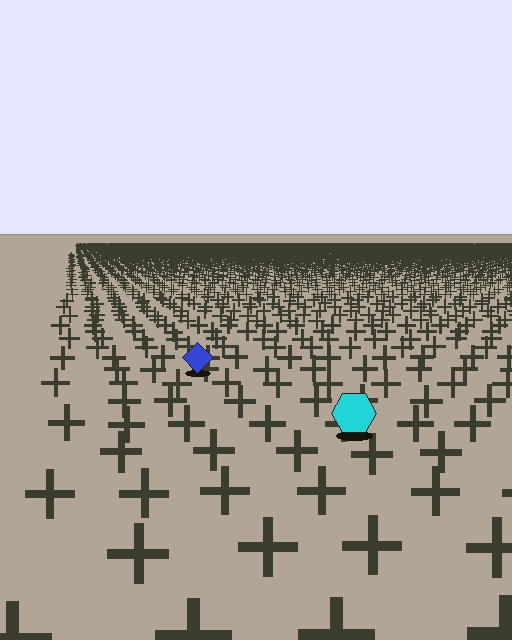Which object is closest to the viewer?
The cyan hexagon is closest. The texture marks near it are larger and more spread out.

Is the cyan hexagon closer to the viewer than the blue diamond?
Yes. The cyan hexagon is closer — you can tell from the texture gradient: the ground texture is coarser near it.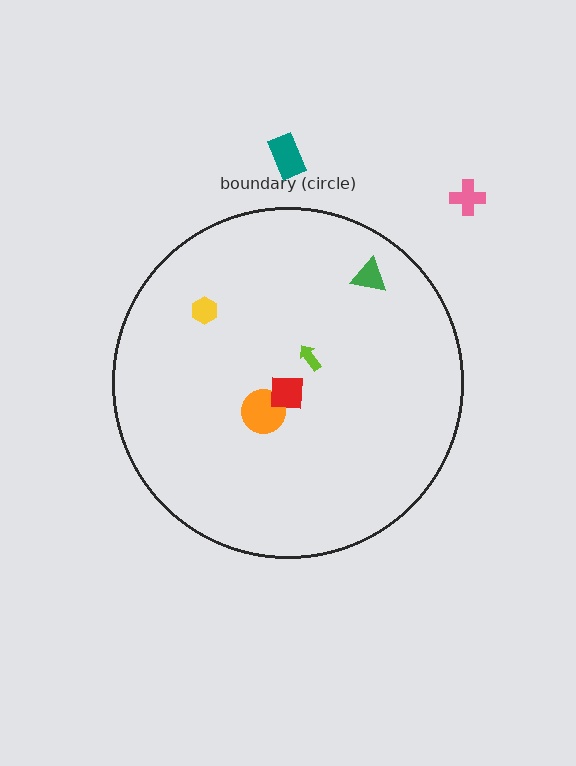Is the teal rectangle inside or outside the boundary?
Outside.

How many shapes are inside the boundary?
5 inside, 2 outside.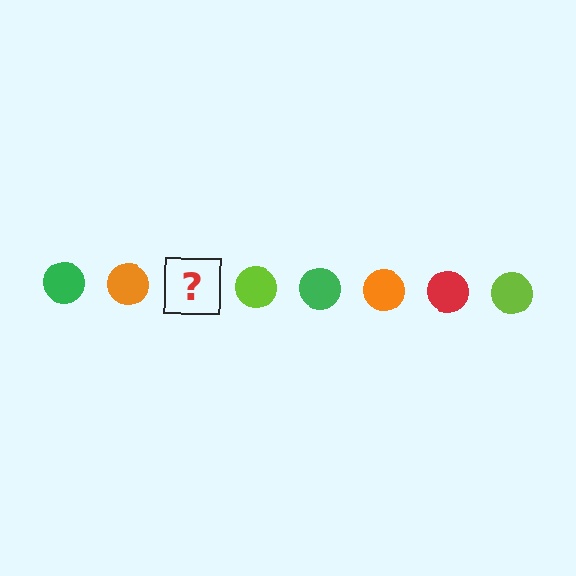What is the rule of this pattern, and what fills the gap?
The rule is that the pattern cycles through green, orange, red, lime circles. The gap should be filled with a red circle.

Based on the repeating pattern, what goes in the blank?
The blank should be a red circle.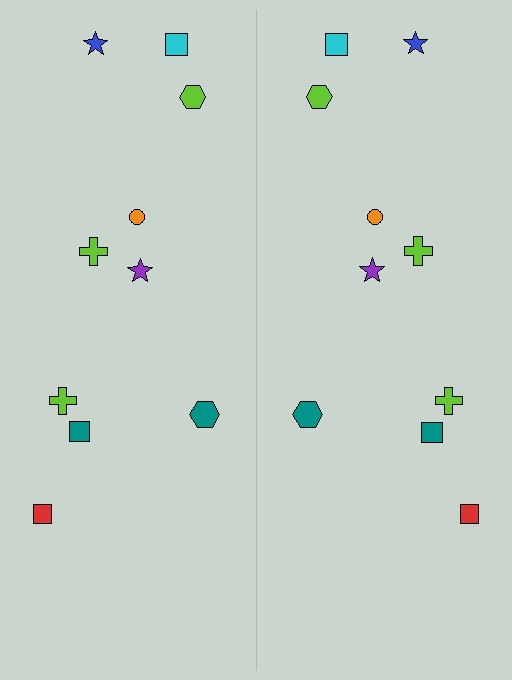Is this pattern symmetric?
Yes, this pattern has bilateral (reflection) symmetry.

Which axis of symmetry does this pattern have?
The pattern has a vertical axis of symmetry running through the center of the image.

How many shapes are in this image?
There are 20 shapes in this image.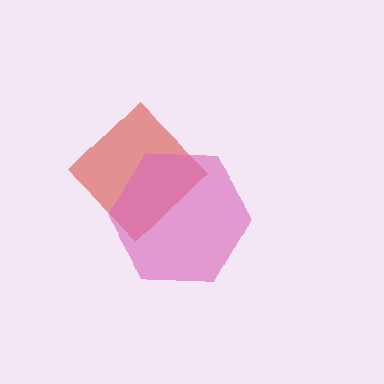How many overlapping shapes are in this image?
There are 2 overlapping shapes in the image.